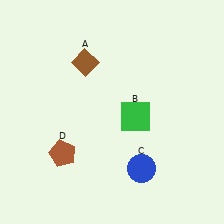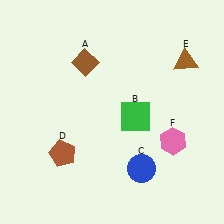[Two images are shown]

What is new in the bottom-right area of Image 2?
A pink hexagon (F) was added in the bottom-right area of Image 2.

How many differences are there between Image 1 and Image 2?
There are 2 differences between the two images.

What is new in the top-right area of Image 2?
A brown triangle (E) was added in the top-right area of Image 2.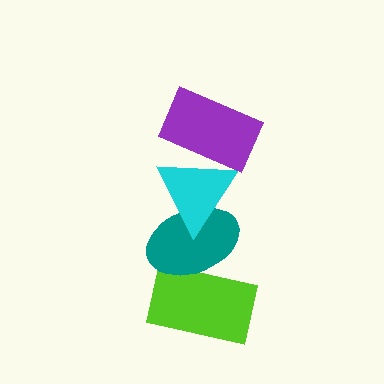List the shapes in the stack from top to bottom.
From top to bottom: the purple rectangle, the cyan triangle, the teal ellipse, the lime rectangle.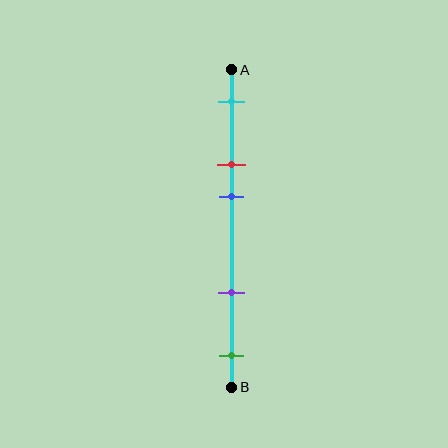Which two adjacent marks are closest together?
The red and blue marks are the closest adjacent pair.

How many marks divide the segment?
There are 5 marks dividing the segment.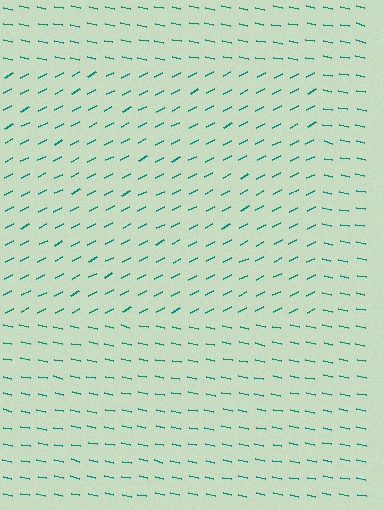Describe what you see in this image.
The image is filled with small teal line segments. A rectangle region in the image has lines oriented differently from the surrounding lines, creating a visible texture boundary.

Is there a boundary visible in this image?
Yes, there is a texture boundary formed by a change in line orientation.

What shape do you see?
I see a rectangle.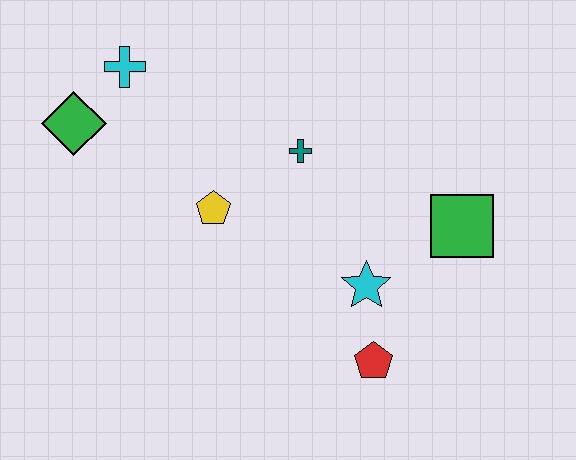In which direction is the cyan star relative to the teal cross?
The cyan star is below the teal cross.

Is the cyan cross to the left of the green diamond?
No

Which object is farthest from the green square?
The green diamond is farthest from the green square.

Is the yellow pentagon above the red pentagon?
Yes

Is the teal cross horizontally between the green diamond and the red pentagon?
Yes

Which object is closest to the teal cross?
The yellow pentagon is closest to the teal cross.